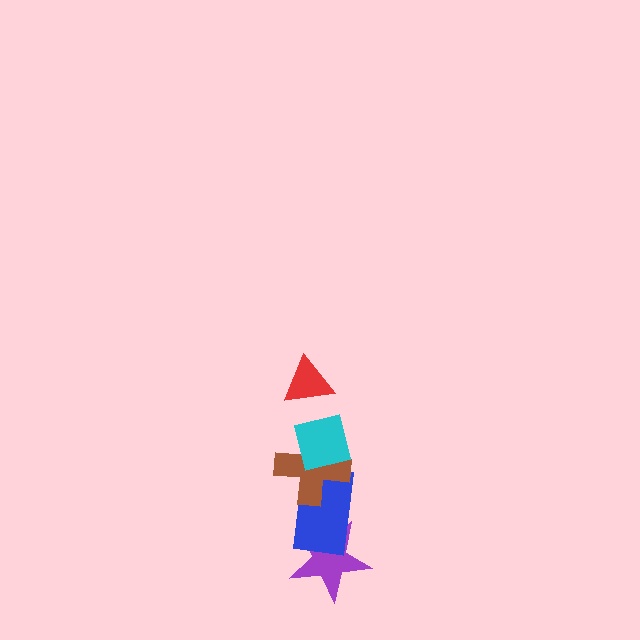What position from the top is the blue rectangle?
The blue rectangle is 4th from the top.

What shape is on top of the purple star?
The blue rectangle is on top of the purple star.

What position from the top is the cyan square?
The cyan square is 2nd from the top.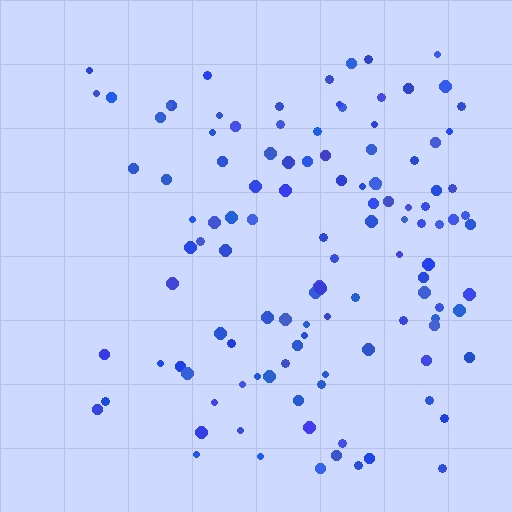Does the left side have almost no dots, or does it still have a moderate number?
Still a moderate number, just noticeably fewer than the right.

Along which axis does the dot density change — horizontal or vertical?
Horizontal.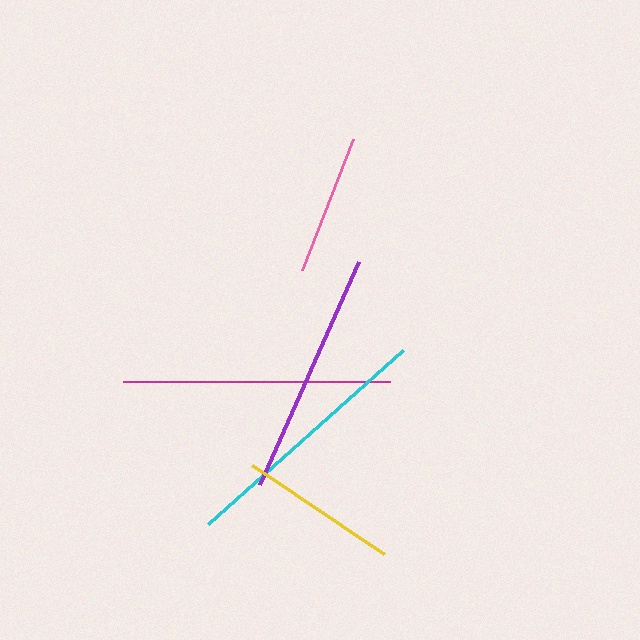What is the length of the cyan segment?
The cyan segment is approximately 262 pixels long.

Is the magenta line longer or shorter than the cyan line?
The magenta line is longer than the cyan line.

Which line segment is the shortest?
The pink line is the shortest at approximately 140 pixels.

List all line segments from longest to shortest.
From longest to shortest: magenta, cyan, purple, yellow, pink.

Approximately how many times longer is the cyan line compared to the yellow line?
The cyan line is approximately 1.6 times the length of the yellow line.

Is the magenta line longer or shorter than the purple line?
The magenta line is longer than the purple line.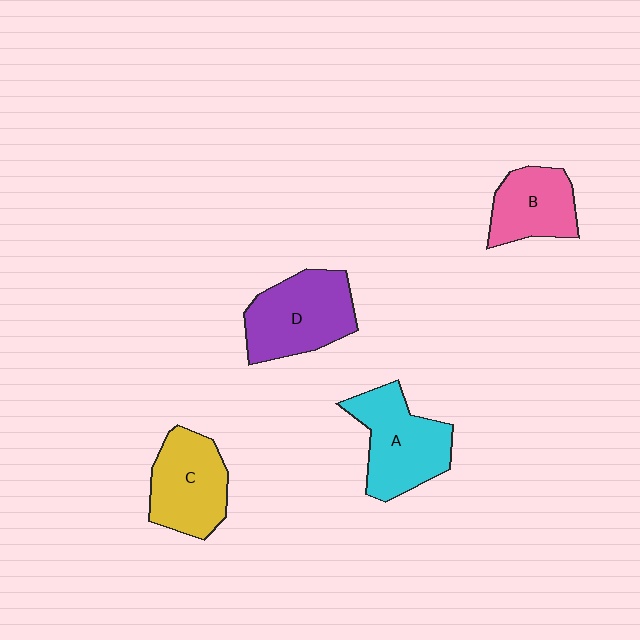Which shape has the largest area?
Shape D (purple).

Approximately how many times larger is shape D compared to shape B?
Approximately 1.4 times.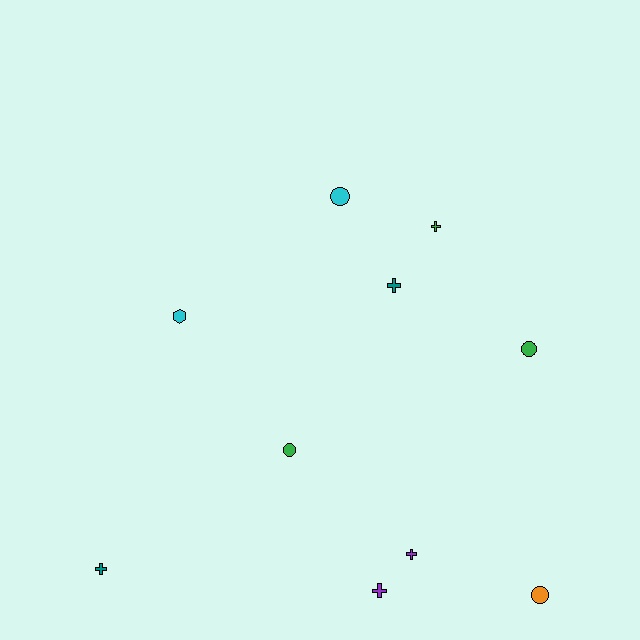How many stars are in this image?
There are no stars.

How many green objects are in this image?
There are 3 green objects.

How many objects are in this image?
There are 10 objects.